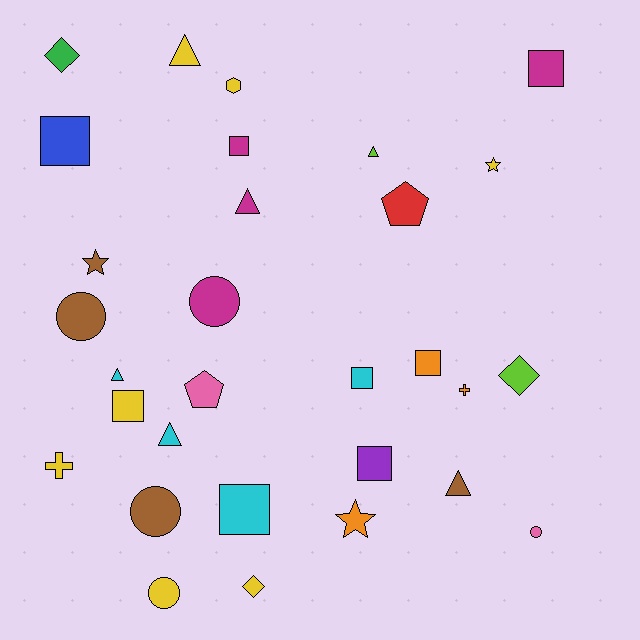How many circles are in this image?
There are 5 circles.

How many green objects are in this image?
There is 1 green object.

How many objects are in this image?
There are 30 objects.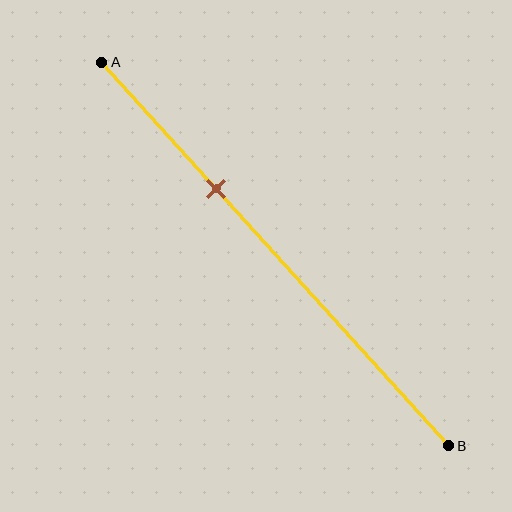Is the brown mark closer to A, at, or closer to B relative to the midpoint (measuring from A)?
The brown mark is closer to point A than the midpoint of segment AB.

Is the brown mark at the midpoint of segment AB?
No, the mark is at about 35% from A, not at the 50% midpoint.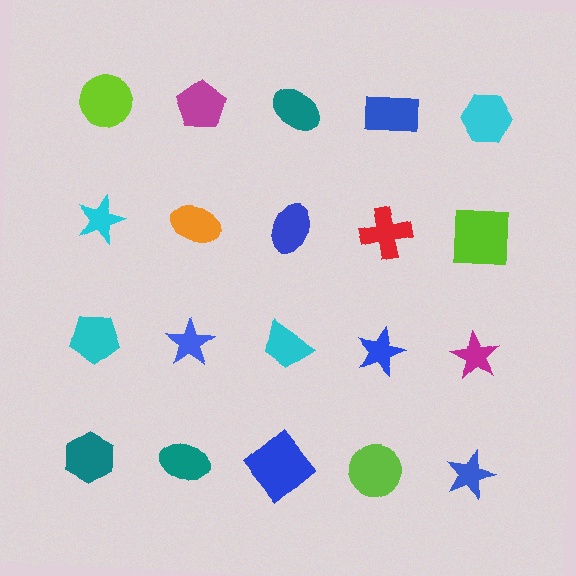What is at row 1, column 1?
A lime circle.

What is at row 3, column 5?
A magenta star.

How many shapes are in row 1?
5 shapes.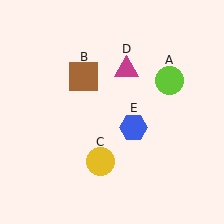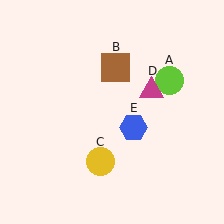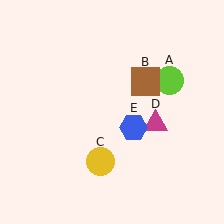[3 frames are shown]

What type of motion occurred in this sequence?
The brown square (object B), magenta triangle (object D) rotated clockwise around the center of the scene.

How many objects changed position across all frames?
2 objects changed position: brown square (object B), magenta triangle (object D).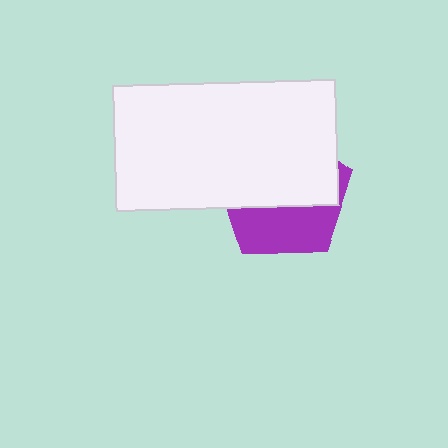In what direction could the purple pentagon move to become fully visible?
The purple pentagon could move down. That would shift it out from behind the white rectangle entirely.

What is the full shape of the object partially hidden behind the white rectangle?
The partially hidden object is a purple pentagon.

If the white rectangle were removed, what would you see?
You would see the complete purple pentagon.